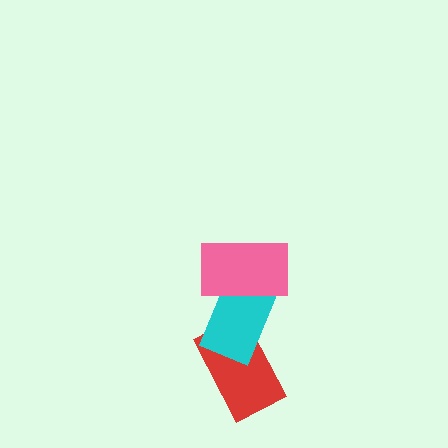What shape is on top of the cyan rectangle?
The pink rectangle is on top of the cyan rectangle.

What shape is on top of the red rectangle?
The cyan rectangle is on top of the red rectangle.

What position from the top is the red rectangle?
The red rectangle is 3rd from the top.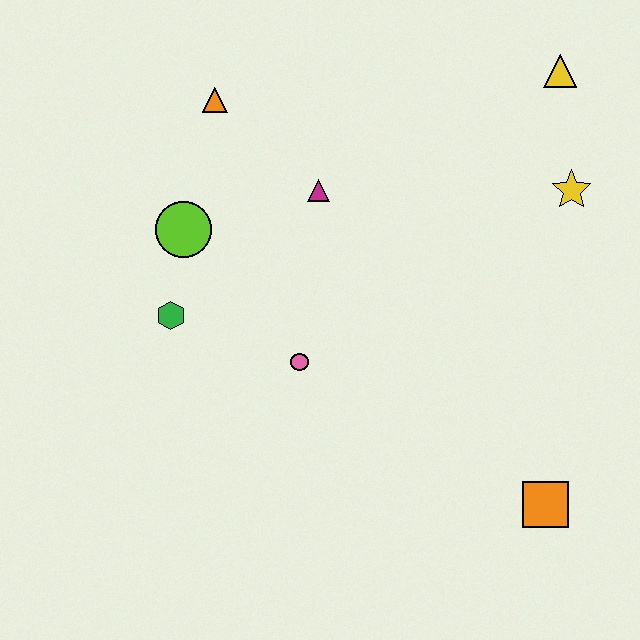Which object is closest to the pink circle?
The green hexagon is closest to the pink circle.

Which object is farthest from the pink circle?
The yellow triangle is farthest from the pink circle.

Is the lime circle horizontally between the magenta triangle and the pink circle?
No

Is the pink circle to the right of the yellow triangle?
No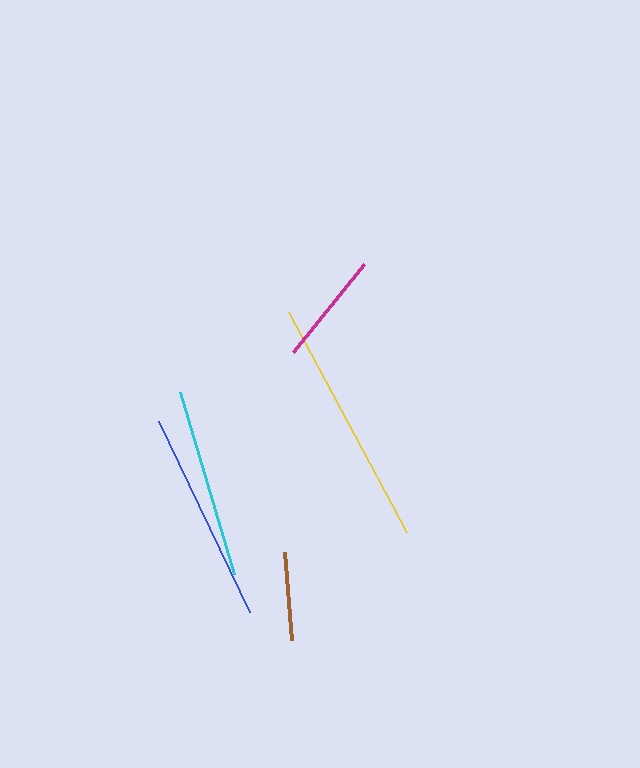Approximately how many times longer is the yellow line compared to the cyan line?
The yellow line is approximately 1.3 times the length of the cyan line.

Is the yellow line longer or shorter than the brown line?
The yellow line is longer than the brown line.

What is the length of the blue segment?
The blue segment is approximately 212 pixels long.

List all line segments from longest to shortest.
From longest to shortest: yellow, blue, cyan, magenta, brown.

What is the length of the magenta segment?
The magenta segment is approximately 113 pixels long.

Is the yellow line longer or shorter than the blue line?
The yellow line is longer than the blue line.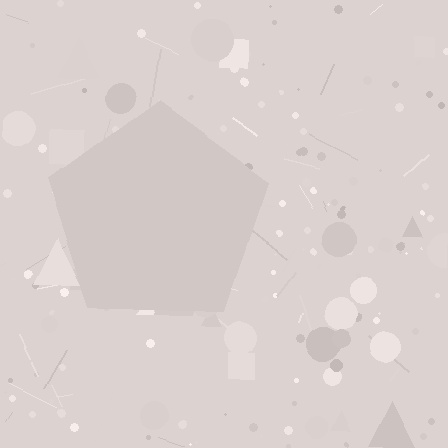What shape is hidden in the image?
A pentagon is hidden in the image.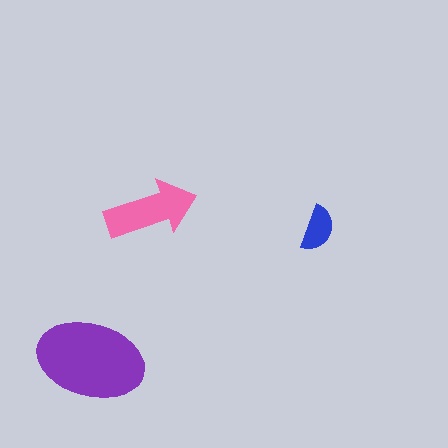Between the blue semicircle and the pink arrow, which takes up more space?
The pink arrow.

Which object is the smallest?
The blue semicircle.